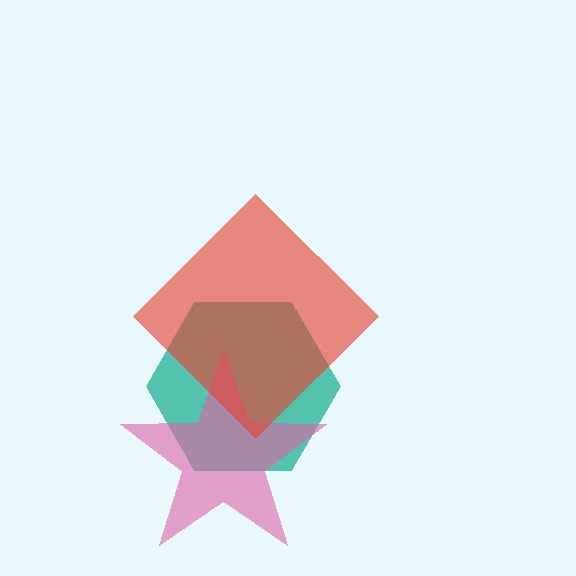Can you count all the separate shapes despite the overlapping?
Yes, there are 3 separate shapes.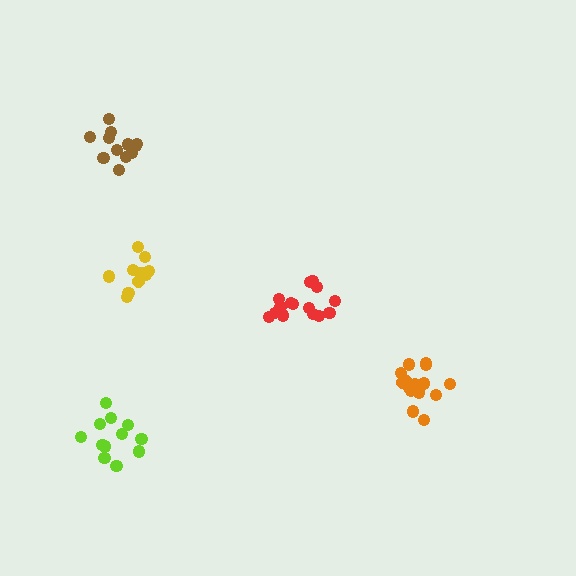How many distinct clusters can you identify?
There are 5 distinct clusters.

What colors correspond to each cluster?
The clusters are colored: brown, red, orange, lime, yellow.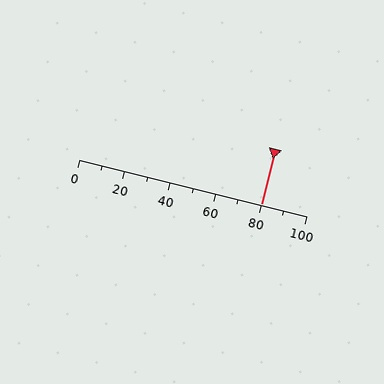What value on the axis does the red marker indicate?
The marker indicates approximately 80.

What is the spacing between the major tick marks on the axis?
The major ticks are spaced 20 apart.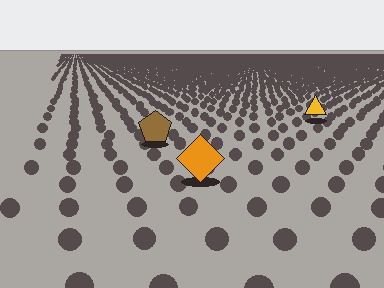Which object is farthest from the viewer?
The yellow triangle is farthest from the viewer. It appears smaller and the ground texture around it is denser.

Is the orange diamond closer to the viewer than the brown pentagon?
Yes. The orange diamond is closer — you can tell from the texture gradient: the ground texture is coarser near it.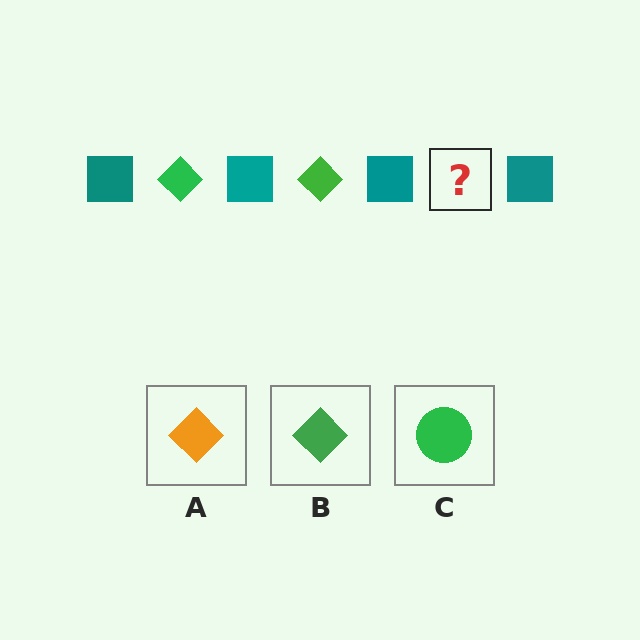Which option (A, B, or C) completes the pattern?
B.